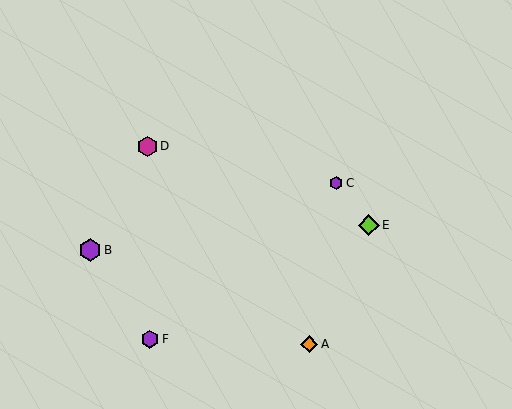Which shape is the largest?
The purple hexagon (labeled B) is the largest.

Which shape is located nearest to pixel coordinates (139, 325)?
The purple hexagon (labeled F) at (150, 339) is nearest to that location.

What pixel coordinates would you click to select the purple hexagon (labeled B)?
Click at (90, 250) to select the purple hexagon B.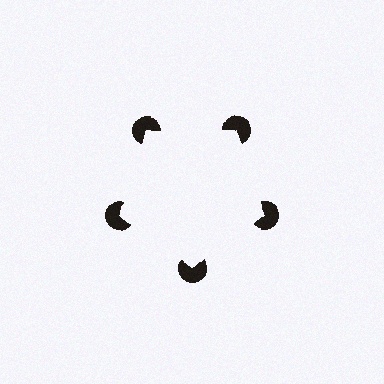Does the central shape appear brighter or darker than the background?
It typically appears slightly brighter than the background, even though no actual brightness change is drawn.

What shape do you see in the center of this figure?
An illusory pentagon — its edges are inferred from the aligned wedge cuts in the pac-man discs, not physically drawn.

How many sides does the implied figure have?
5 sides.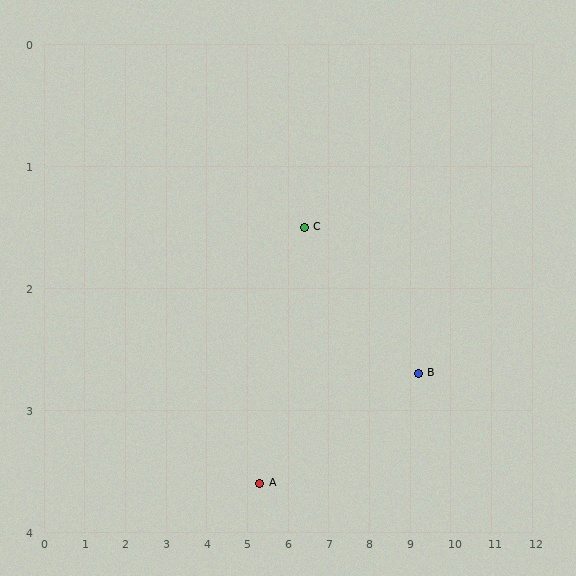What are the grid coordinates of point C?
Point C is at approximately (6.4, 1.5).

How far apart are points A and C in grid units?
Points A and C are about 2.4 grid units apart.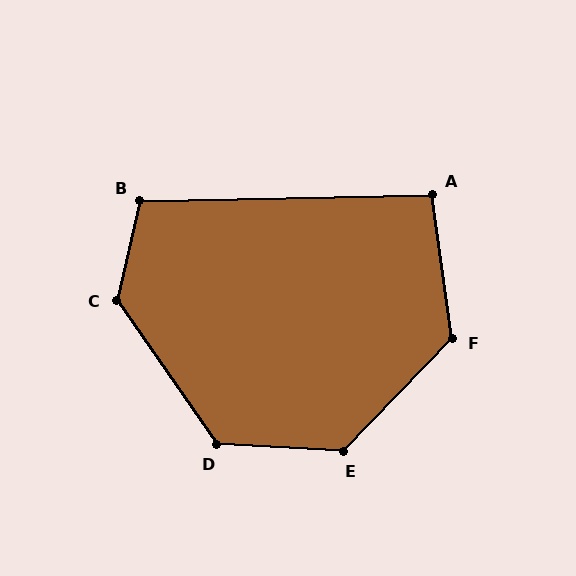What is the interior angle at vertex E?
Approximately 131 degrees (obtuse).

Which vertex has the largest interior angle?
C, at approximately 132 degrees.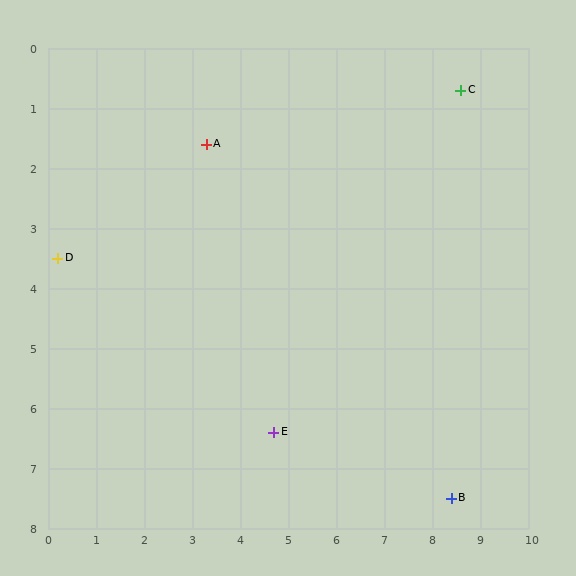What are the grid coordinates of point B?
Point B is at approximately (8.4, 7.5).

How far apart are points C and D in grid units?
Points C and D are about 8.9 grid units apart.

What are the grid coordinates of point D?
Point D is at approximately (0.2, 3.5).